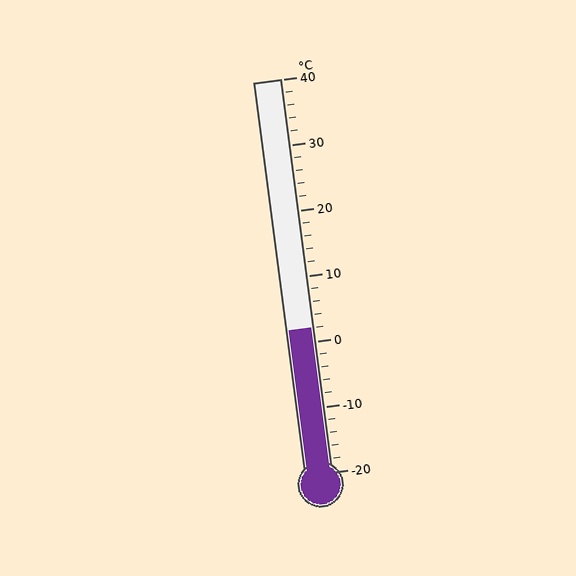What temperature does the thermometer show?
The thermometer shows approximately 2°C.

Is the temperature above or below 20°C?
The temperature is below 20°C.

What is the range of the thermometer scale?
The thermometer scale ranges from -20°C to 40°C.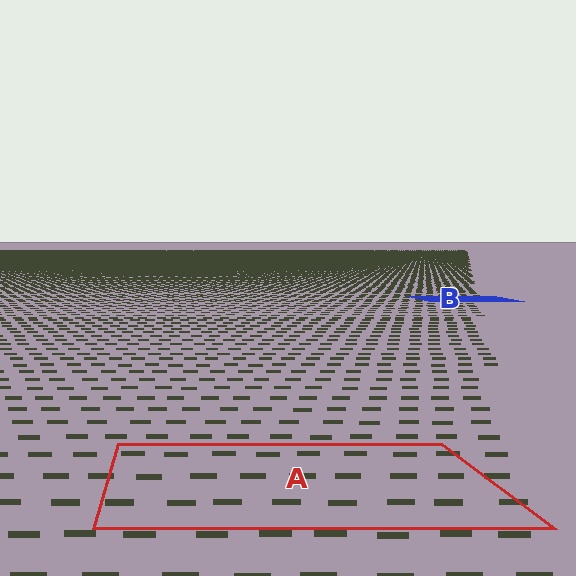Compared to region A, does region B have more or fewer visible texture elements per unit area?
Region B has more texture elements per unit area — they are packed more densely because it is farther away.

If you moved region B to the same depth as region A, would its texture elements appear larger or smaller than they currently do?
They would appear larger. At a closer depth, the same texture elements are projected at a bigger on-screen size.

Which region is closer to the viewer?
Region A is closer. The texture elements there are larger and more spread out.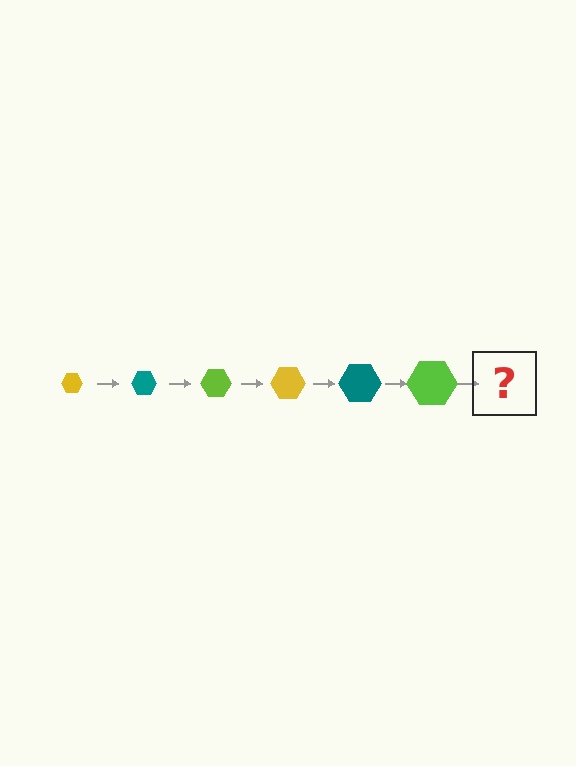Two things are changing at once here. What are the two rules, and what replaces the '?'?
The two rules are that the hexagon grows larger each step and the color cycles through yellow, teal, and lime. The '?' should be a yellow hexagon, larger than the previous one.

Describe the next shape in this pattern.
It should be a yellow hexagon, larger than the previous one.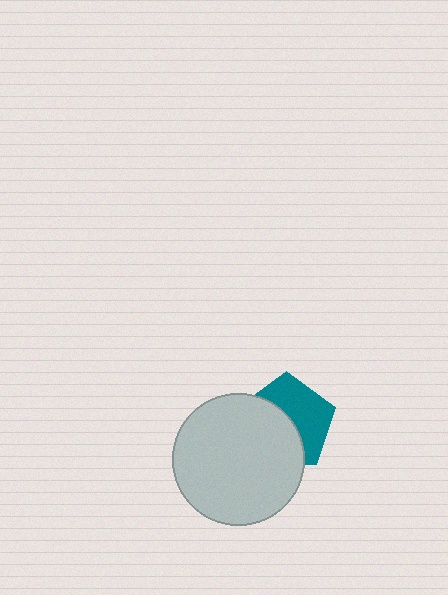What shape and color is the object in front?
The object in front is a light gray circle.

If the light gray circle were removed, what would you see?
You would see the complete teal pentagon.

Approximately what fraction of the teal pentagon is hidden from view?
Roughly 51% of the teal pentagon is hidden behind the light gray circle.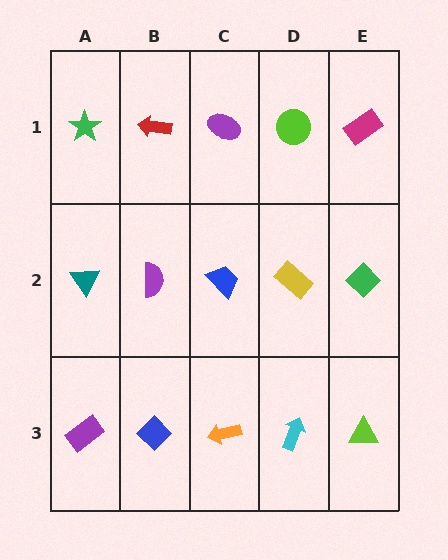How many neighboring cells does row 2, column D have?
4.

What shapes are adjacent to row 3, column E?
A green diamond (row 2, column E), a cyan arrow (row 3, column D).